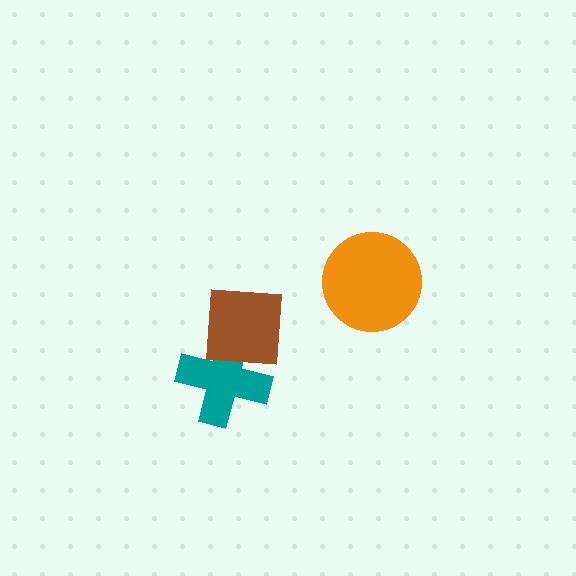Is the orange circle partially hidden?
No, no other shape covers it.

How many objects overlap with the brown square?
1 object overlaps with the brown square.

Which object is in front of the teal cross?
The brown square is in front of the teal cross.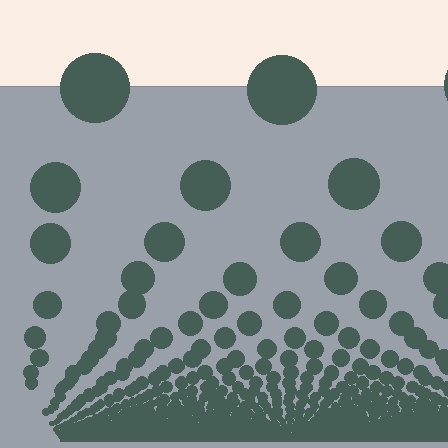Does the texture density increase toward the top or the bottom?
Density increases toward the bottom.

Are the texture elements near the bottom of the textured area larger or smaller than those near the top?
Smaller. The gradient is inverted — elements near the bottom are smaller and denser.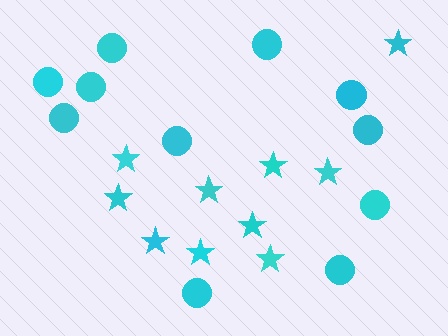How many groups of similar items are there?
There are 2 groups: one group of stars (10) and one group of circles (11).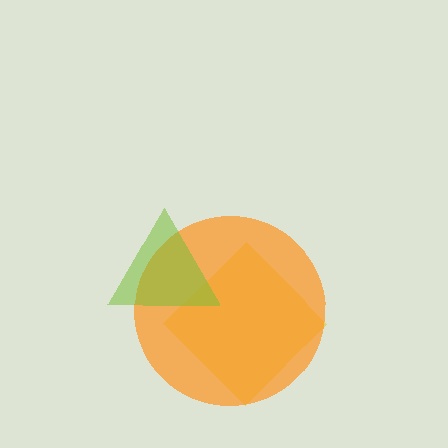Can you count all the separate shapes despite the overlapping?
Yes, there are 3 separate shapes.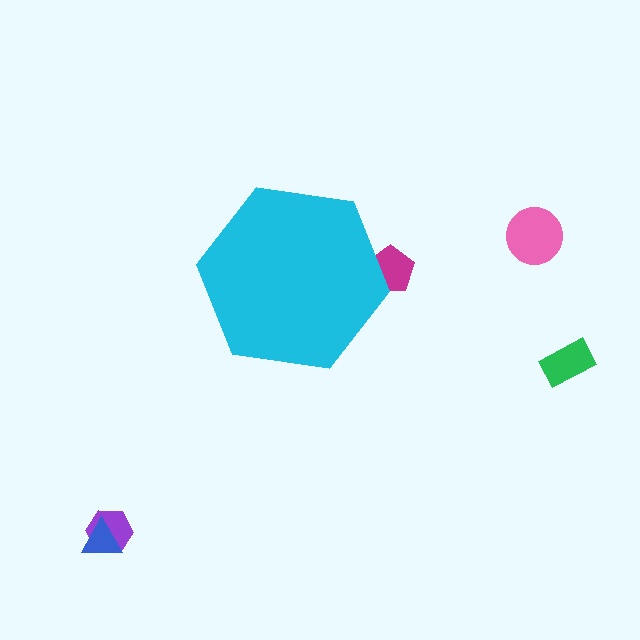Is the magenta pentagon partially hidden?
Yes, the magenta pentagon is partially hidden behind the cyan hexagon.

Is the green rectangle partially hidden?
No, the green rectangle is fully visible.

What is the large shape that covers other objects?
A cyan hexagon.